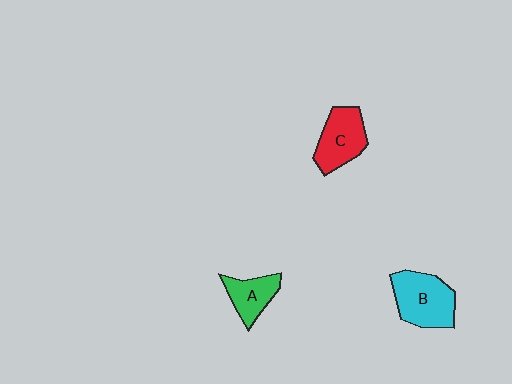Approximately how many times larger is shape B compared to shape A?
Approximately 1.6 times.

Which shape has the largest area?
Shape B (cyan).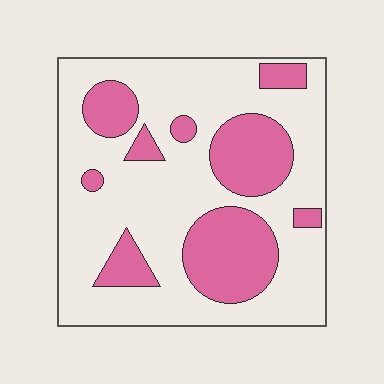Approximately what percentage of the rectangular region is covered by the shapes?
Approximately 30%.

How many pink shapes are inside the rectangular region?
9.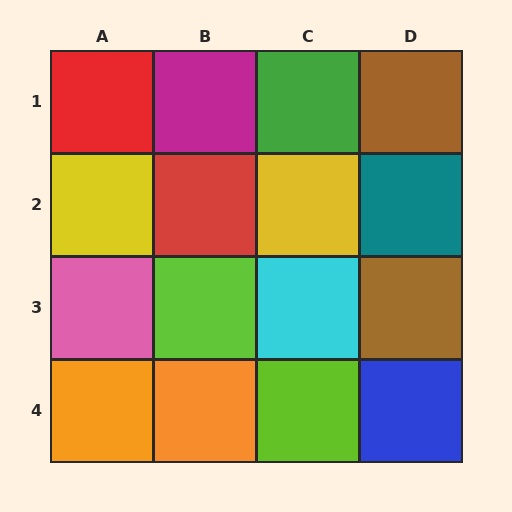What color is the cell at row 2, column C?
Yellow.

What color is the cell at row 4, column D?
Blue.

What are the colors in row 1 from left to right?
Red, magenta, green, brown.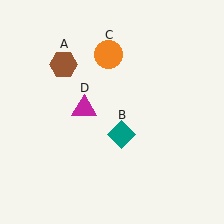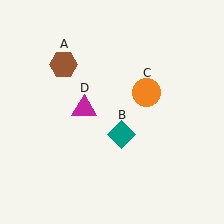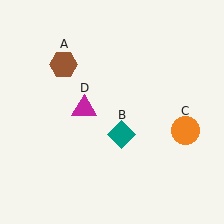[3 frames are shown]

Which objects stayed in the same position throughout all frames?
Brown hexagon (object A) and teal diamond (object B) and magenta triangle (object D) remained stationary.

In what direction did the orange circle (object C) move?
The orange circle (object C) moved down and to the right.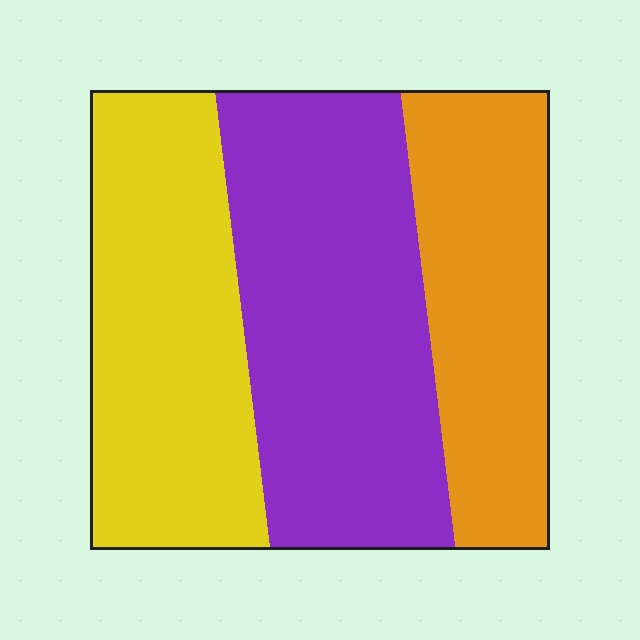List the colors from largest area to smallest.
From largest to smallest: purple, yellow, orange.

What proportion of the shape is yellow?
Yellow takes up about one third (1/3) of the shape.